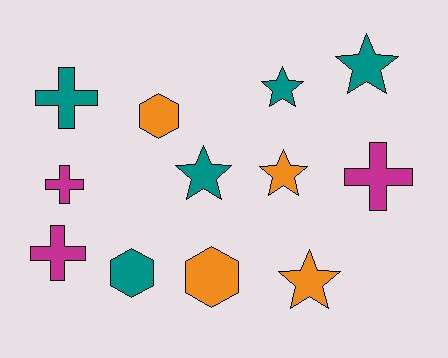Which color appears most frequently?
Teal, with 5 objects.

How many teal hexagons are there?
There is 1 teal hexagon.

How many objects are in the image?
There are 12 objects.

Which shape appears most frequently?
Star, with 5 objects.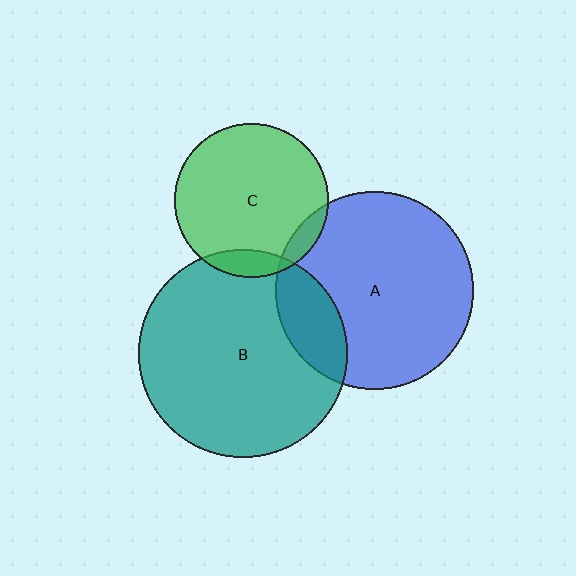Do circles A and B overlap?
Yes.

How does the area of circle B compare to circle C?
Approximately 1.8 times.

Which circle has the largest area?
Circle B (teal).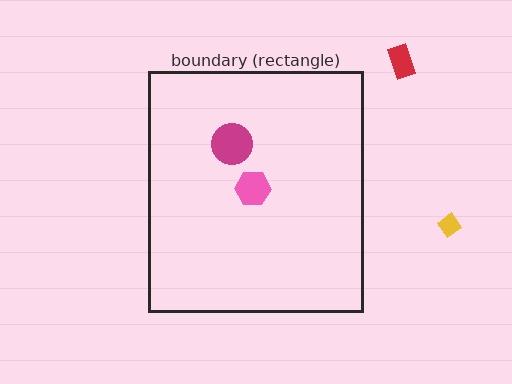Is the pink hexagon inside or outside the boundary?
Inside.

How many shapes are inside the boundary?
2 inside, 2 outside.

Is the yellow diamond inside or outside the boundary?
Outside.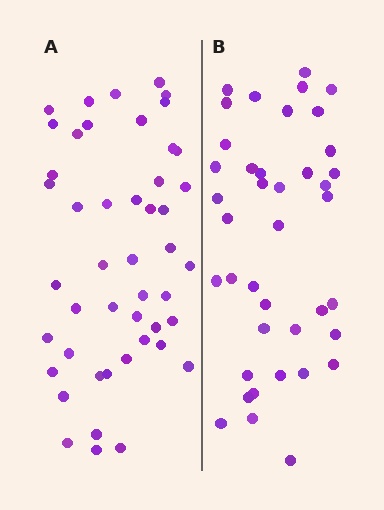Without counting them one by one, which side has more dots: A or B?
Region A (the left region) has more dots.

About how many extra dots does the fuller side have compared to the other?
Region A has roughly 8 or so more dots than region B.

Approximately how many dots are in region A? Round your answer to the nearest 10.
About 50 dots. (The exact count is 47, which rounds to 50.)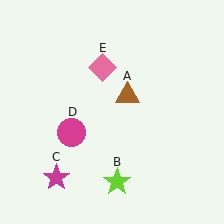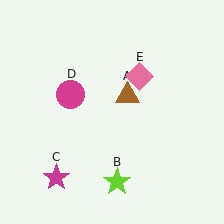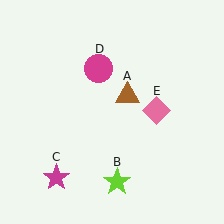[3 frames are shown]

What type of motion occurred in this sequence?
The magenta circle (object D), pink diamond (object E) rotated clockwise around the center of the scene.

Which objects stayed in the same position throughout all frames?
Brown triangle (object A) and lime star (object B) and magenta star (object C) remained stationary.